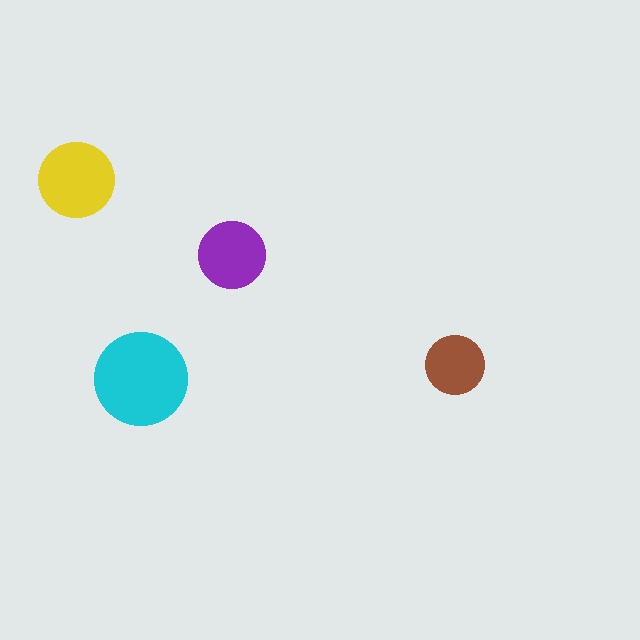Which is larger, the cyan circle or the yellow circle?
The cyan one.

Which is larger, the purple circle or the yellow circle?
The yellow one.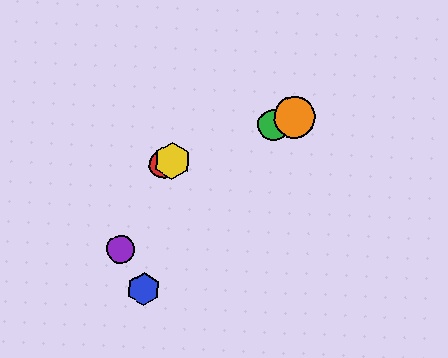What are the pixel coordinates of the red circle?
The red circle is at (162, 164).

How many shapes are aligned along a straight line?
4 shapes (the red circle, the green circle, the yellow hexagon, the orange circle) are aligned along a straight line.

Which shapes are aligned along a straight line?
The red circle, the green circle, the yellow hexagon, the orange circle are aligned along a straight line.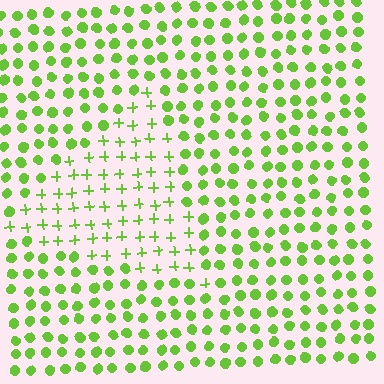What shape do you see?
I see a triangle.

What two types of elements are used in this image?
The image uses plus signs inside the triangle region and circles outside it.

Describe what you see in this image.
The image is filled with small lime elements arranged in a uniform grid. A triangle-shaped region contains plus signs, while the surrounding area contains circles. The boundary is defined purely by the change in element shape.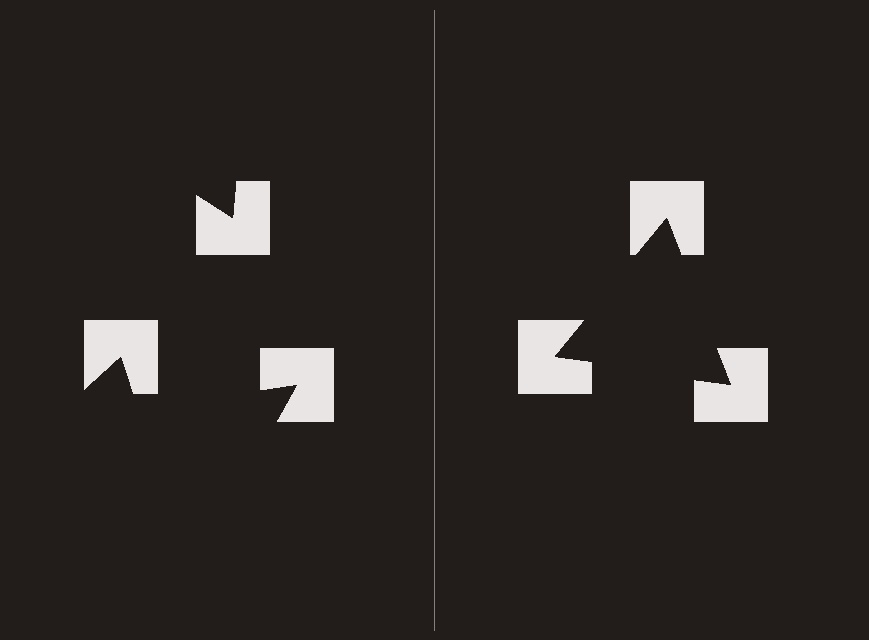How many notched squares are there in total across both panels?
6 — 3 on each side.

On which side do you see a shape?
An illusory triangle appears on the right side. On the left side the wedge cuts are rotated, so no coherent shape forms.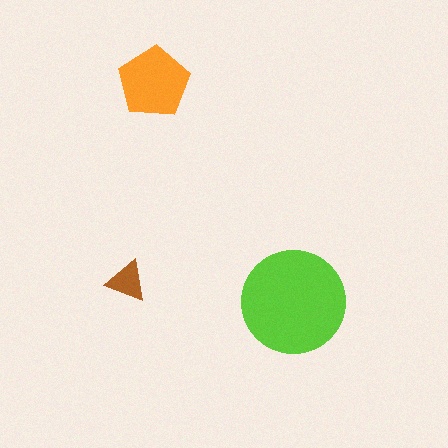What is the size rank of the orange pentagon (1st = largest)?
2nd.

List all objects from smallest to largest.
The brown triangle, the orange pentagon, the lime circle.